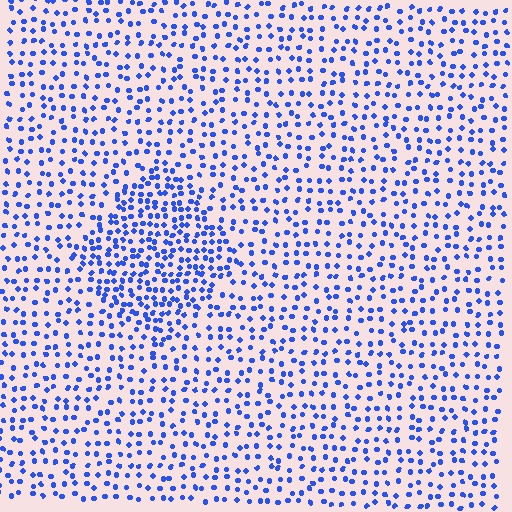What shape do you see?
I see a diamond.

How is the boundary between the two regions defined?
The boundary is defined by a change in element density (approximately 1.8x ratio). All elements are the same color, size, and shape.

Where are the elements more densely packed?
The elements are more densely packed inside the diamond boundary.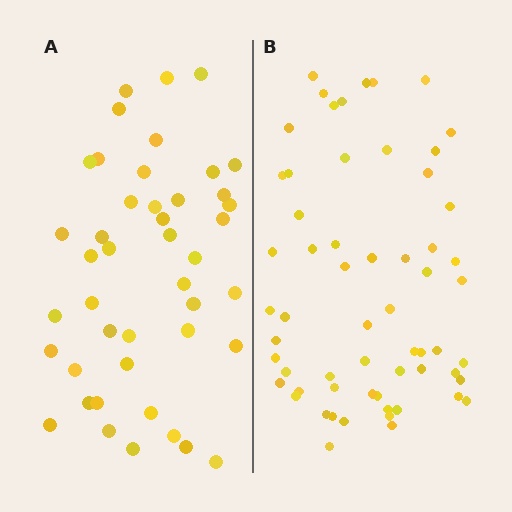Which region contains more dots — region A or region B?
Region B (the right region) has more dots.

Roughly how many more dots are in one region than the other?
Region B has approximately 15 more dots than region A.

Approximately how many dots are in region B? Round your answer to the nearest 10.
About 60 dots.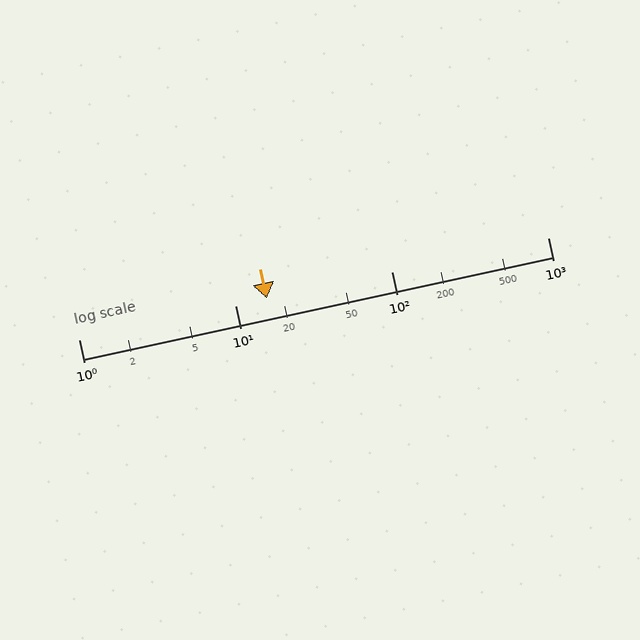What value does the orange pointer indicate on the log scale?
The pointer indicates approximately 16.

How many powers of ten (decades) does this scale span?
The scale spans 3 decades, from 1 to 1000.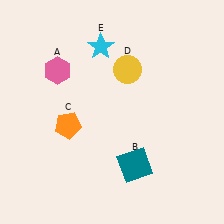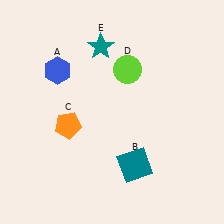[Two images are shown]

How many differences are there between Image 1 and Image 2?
There are 3 differences between the two images.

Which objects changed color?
A changed from pink to blue. D changed from yellow to lime. E changed from cyan to teal.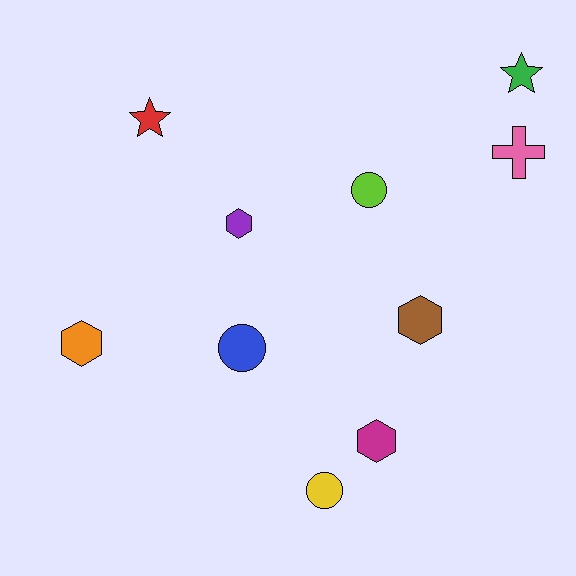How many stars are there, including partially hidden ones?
There are 2 stars.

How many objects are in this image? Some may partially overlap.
There are 10 objects.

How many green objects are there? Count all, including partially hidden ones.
There is 1 green object.